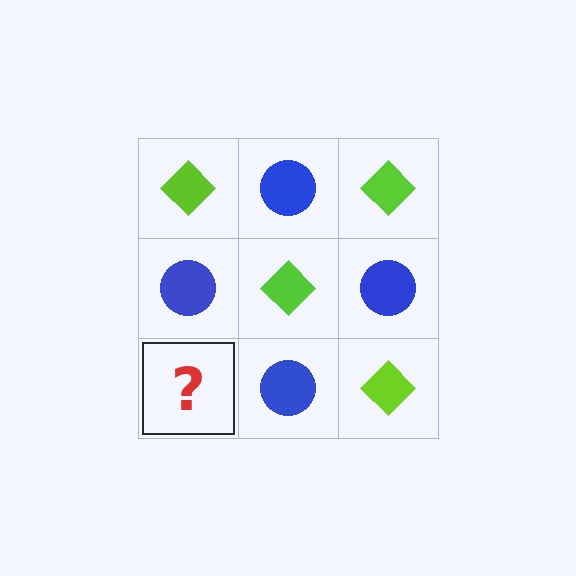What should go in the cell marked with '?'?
The missing cell should contain a lime diamond.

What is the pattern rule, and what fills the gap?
The rule is that it alternates lime diamond and blue circle in a checkerboard pattern. The gap should be filled with a lime diamond.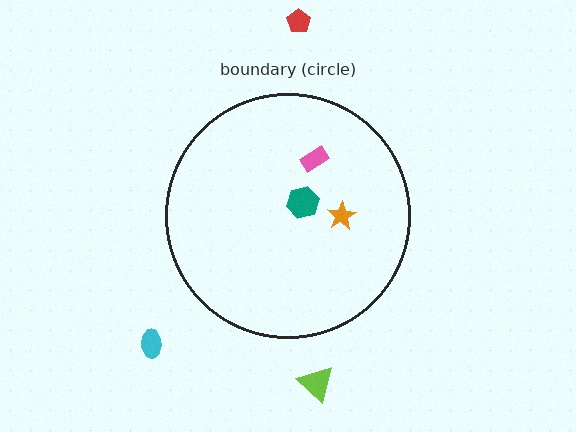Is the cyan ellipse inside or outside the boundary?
Outside.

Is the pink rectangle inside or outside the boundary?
Inside.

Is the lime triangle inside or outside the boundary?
Outside.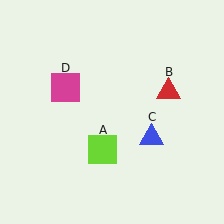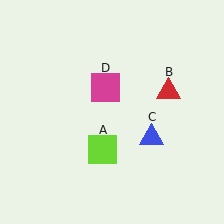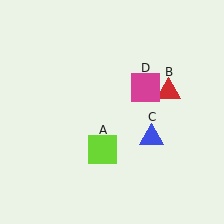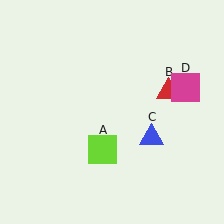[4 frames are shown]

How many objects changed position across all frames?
1 object changed position: magenta square (object D).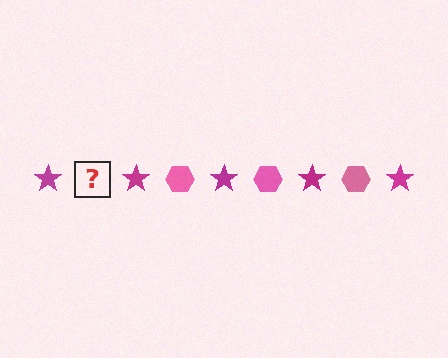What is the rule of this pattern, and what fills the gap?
The rule is that the pattern alternates between magenta star and pink hexagon. The gap should be filled with a pink hexagon.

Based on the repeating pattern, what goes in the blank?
The blank should be a pink hexagon.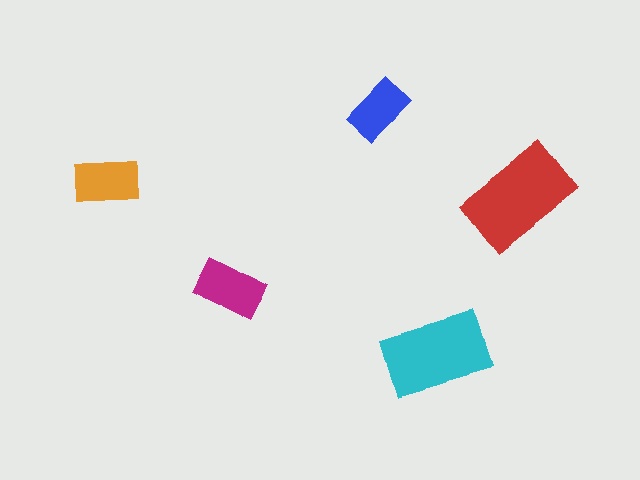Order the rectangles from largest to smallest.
the red one, the cyan one, the magenta one, the orange one, the blue one.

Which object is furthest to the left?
The orange rectangle is leftmost.